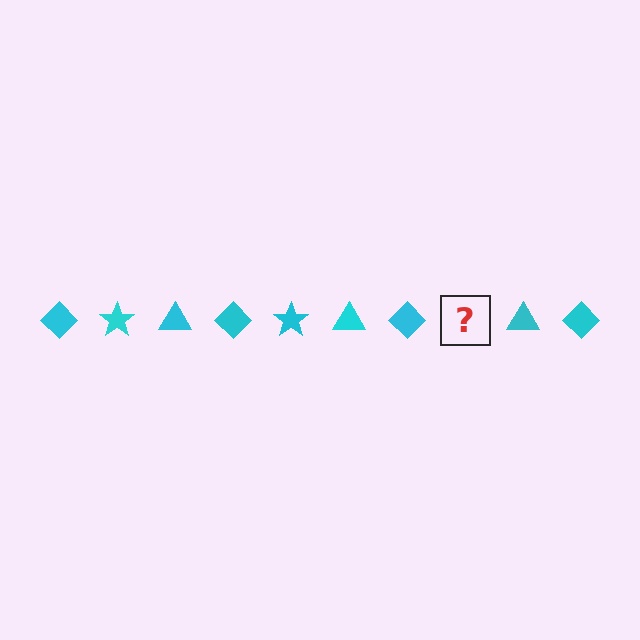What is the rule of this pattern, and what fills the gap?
The rule is that the pattern cycles through diamond, star, triangle shapes in cyan. The gap should be filled with a cyan star.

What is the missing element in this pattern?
The missing element is a cyan star.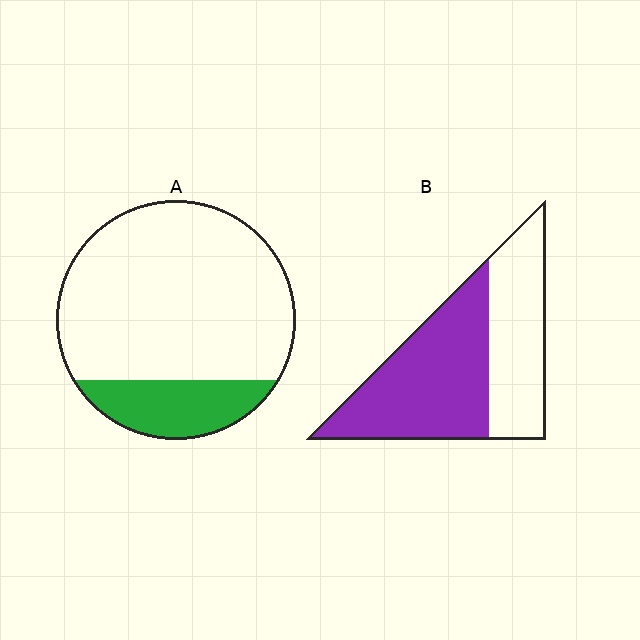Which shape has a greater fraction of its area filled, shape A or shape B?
Shape B.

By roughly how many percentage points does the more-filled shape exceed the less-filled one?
By roughly 40 percentage points (B over A).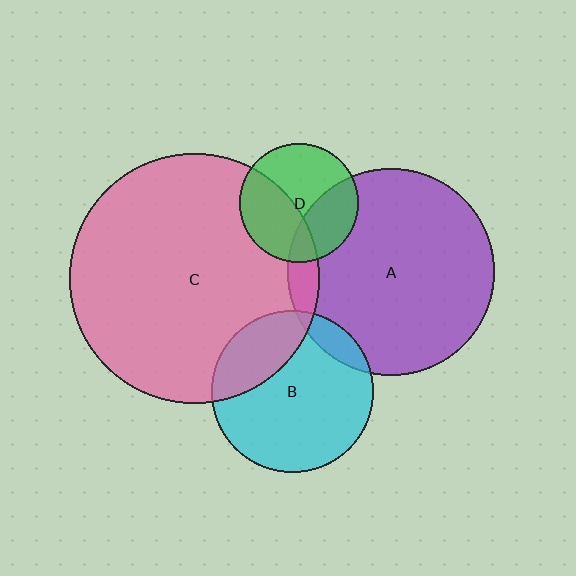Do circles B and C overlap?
Yes.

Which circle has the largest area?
Circle C (pink).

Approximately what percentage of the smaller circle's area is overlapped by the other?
Approximately 25%.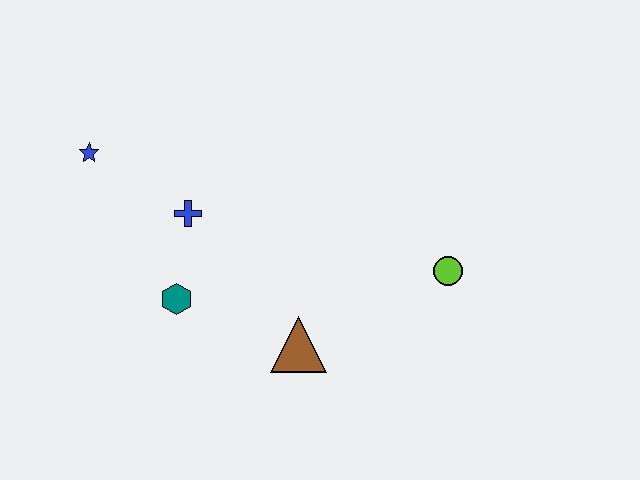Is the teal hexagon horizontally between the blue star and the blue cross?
Yes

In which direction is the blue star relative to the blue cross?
The blue star is to the left of the blue cross.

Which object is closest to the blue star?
The blue cross is closest to the blue star.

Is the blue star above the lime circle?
Yes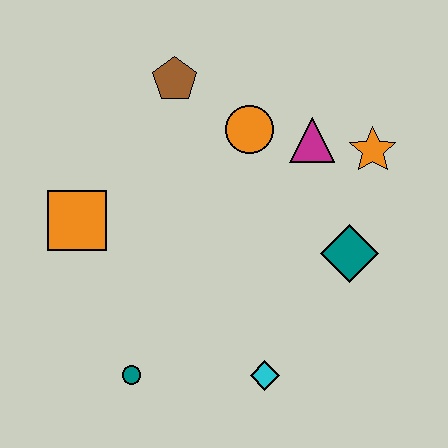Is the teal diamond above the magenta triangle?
No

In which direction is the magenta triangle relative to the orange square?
The magenta triangle is to the right of the orange square.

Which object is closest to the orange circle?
The magenta triangle is closest to the orange circle.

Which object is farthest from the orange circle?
The teal circle is farthest from the orange circle.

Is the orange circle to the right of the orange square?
Yes